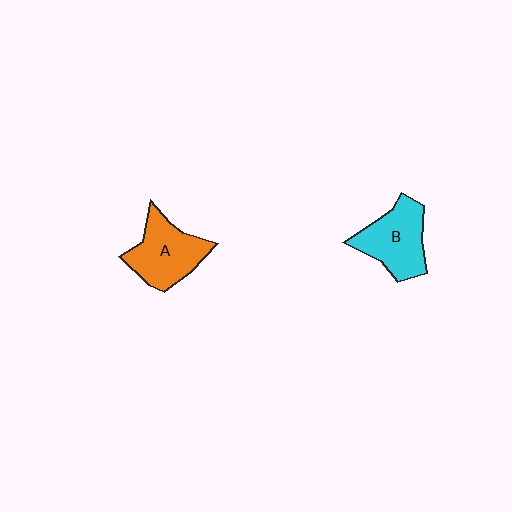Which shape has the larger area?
Shape A (orange).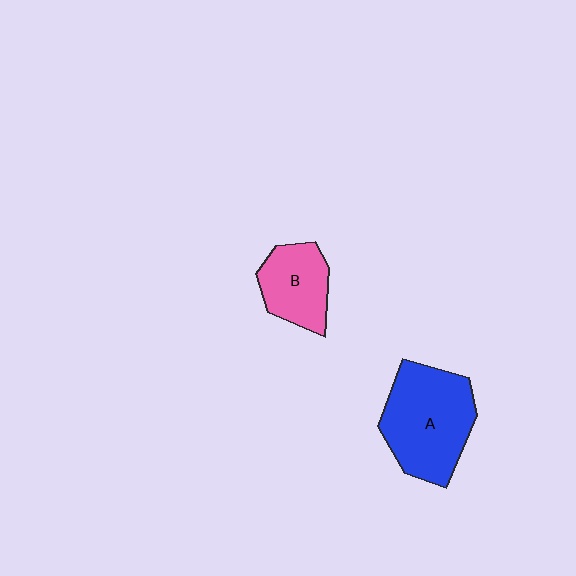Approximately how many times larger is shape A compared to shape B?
Approximately 1.7 times.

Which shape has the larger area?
Shape A (blue).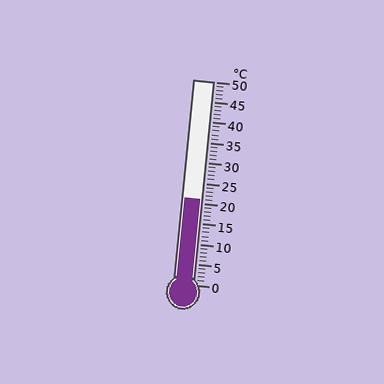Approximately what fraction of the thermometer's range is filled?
The thermometer is filled to approximately 40% of its range.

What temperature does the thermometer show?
The thermometer shows approximately 21°C.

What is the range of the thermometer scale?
The thermometer scale ranges from 0°C to 50°C.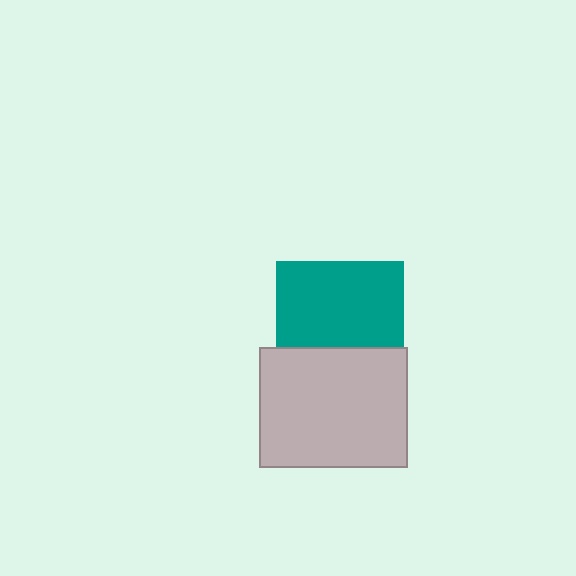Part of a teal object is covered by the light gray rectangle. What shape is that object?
It is a square.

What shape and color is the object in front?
The object in front is a light gray rectangle.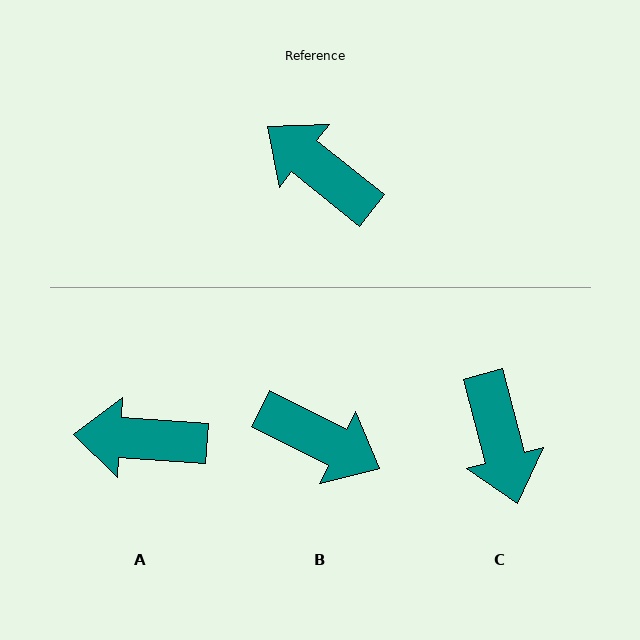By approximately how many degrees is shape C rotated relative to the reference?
Approximately 144 degrees counter-clockwise.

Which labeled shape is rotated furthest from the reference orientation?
B, about 168 degrees away.